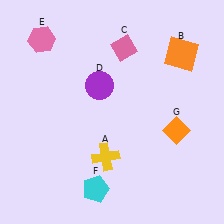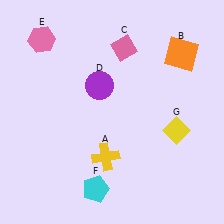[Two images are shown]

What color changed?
The diamond (G) changed from orange in Image 1 to yellow in Image 2.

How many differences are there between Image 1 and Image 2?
There is 1 difference between the two images.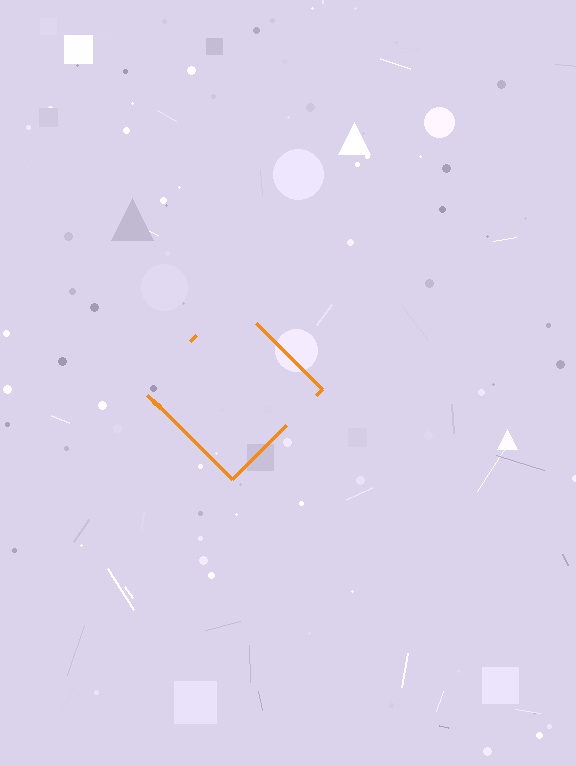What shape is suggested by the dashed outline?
The dashed outline suggests a diamond.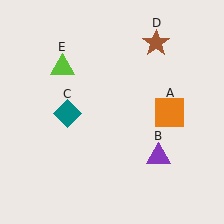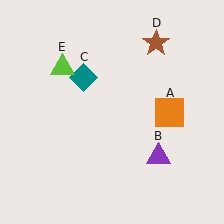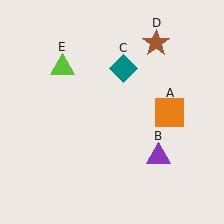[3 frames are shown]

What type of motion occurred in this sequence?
The teal diamond (object C) rotated clockwise around the center of the scene.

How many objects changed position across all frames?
1 object changed position: teal diamond (object C).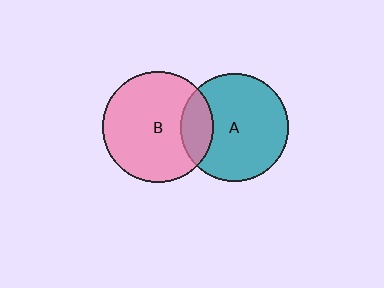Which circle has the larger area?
Circle B (pink).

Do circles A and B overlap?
Yes.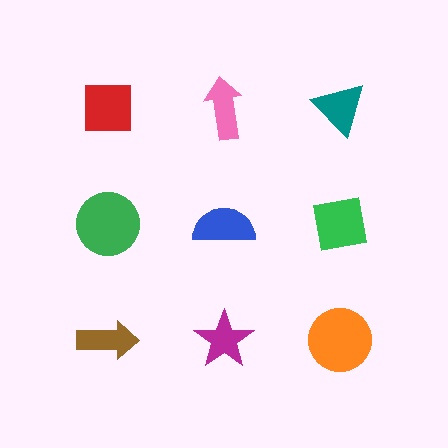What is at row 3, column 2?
A magenta star.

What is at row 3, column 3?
An orange circle.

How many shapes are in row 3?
3 shapes.